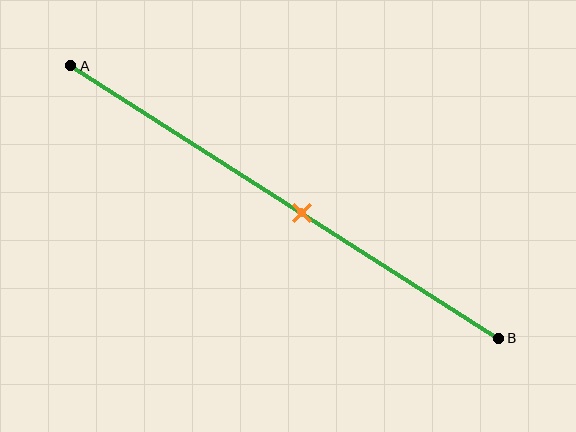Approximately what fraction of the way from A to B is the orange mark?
The orange mark is approximately 55% of the way from A to B.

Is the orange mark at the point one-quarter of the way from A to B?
No, the mark is at about 55% from A, not at the 25% one-quarter point.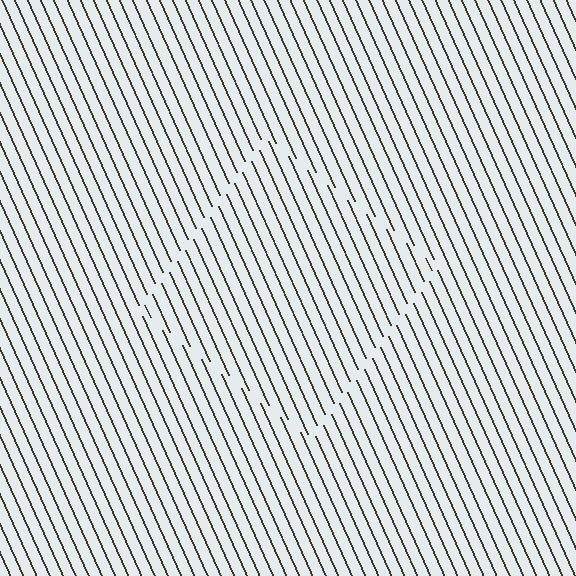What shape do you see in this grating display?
An illusory square. The interior of the shape contains the same grating, shifted by half a period — the contour is defined by the phase discontinuity where line-ends from the inner and outer gratings abut.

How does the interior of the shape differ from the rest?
The interior of the shape contains the same grating, shifted by half a period — the contour is defined by the phase discontinuity where line-ends from the inner and outer gratings abut.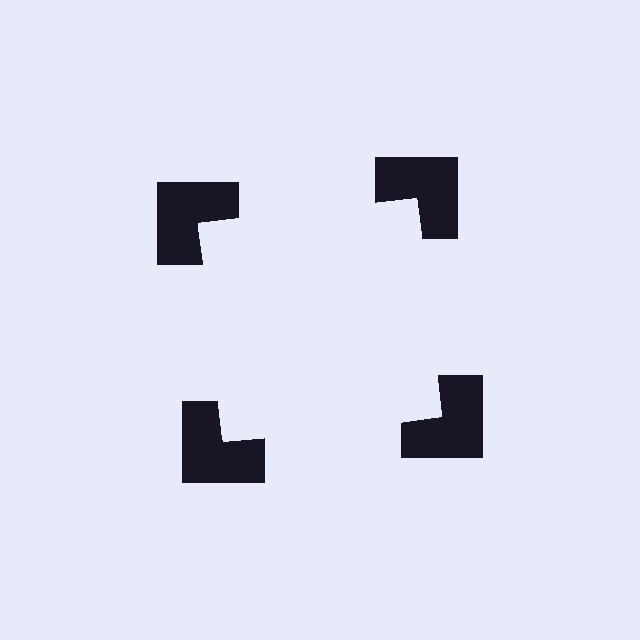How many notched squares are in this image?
There are 4 — one at each vertex of the illusory square.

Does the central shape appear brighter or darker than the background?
It typically appears slightly brighter than the background, even though no actual brightness change is drawn.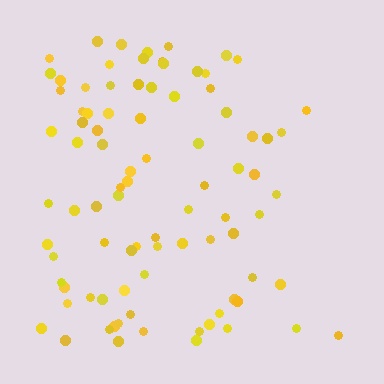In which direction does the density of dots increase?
From right to left, with the left side densest.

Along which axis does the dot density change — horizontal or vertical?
Horizontal.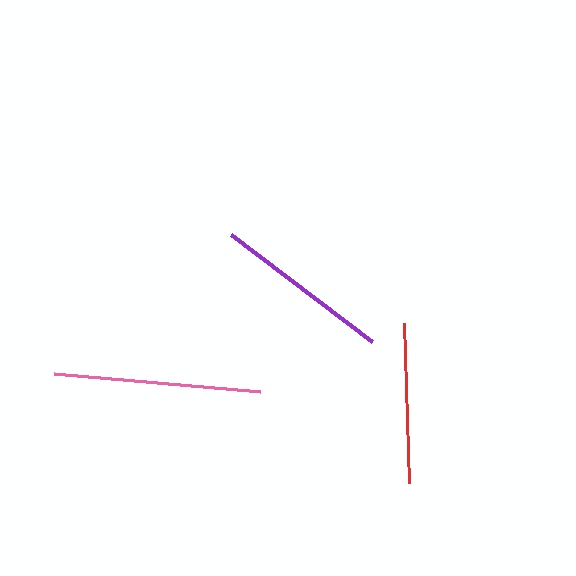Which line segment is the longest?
The pink line is the longest at approximately 207 pixels.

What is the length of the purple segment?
The purple segment is approximately 177 pixels long.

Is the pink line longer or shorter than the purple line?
The pink line is longer than the purple line.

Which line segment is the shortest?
The red line is the shortest at approximately 159 pixels.